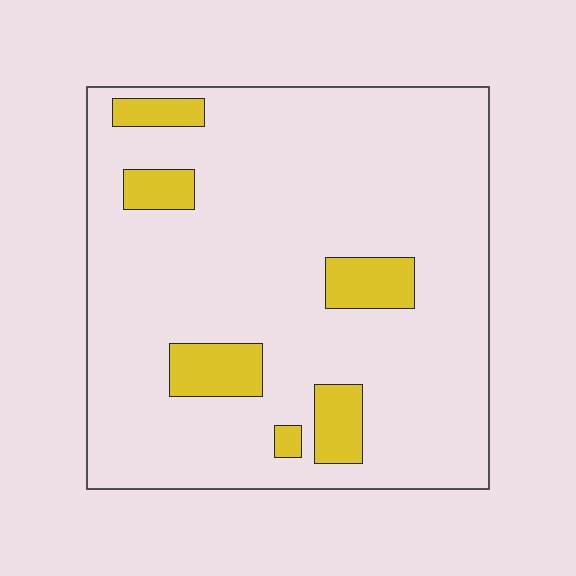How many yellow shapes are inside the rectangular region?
6.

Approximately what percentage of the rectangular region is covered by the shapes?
Approximately 10%.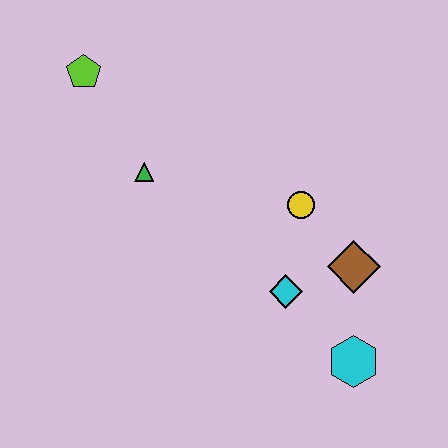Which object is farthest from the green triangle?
The cyan hexagon is farthest from the green triangle.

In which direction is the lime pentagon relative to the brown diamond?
The lime pentagon is to the left of the brown diamond.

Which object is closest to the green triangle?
The lime pentagon is closest to the green triangle.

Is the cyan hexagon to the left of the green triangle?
No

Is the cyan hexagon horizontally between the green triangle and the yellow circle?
No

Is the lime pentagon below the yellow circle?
No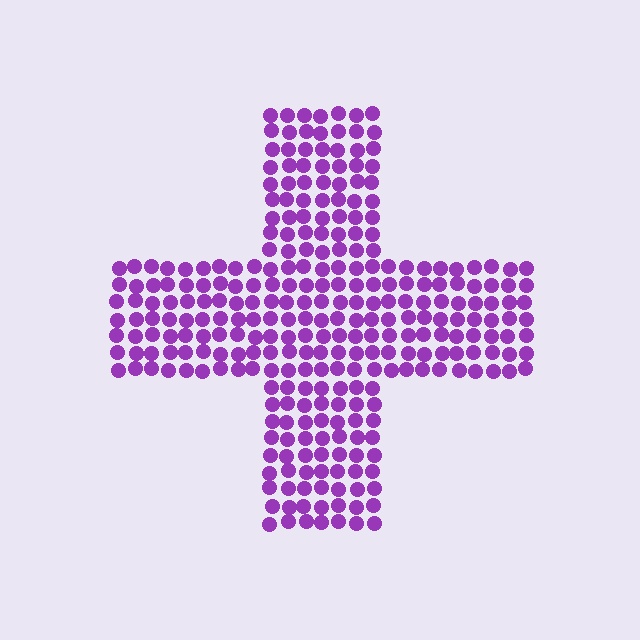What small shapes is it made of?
It is made of small circles.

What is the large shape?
The large shape is a cross.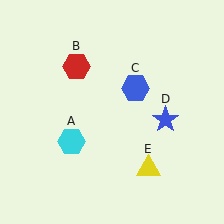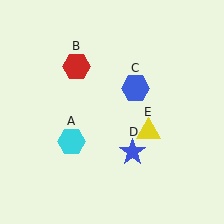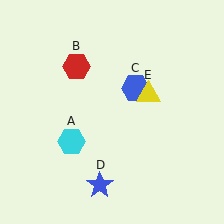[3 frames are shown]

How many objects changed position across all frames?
2 objects changed position: blue star (object D), yellow triangle (object E).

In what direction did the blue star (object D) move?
The blue star (object D) moved down and to the left.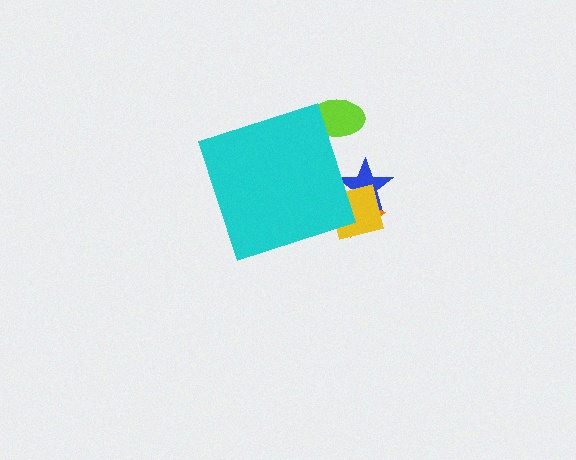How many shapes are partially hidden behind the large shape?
4 shapes are partially hidden.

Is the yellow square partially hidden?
Yes, the yellow square is partially hidden behind the cyan diamond.